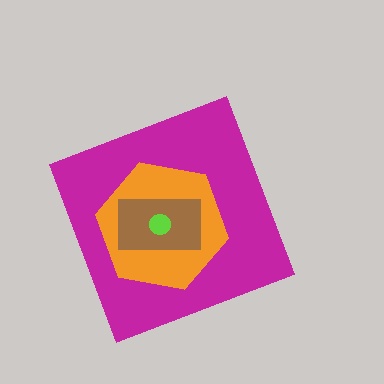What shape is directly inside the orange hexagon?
The brown rectangle.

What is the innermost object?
The lime circle.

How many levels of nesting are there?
4.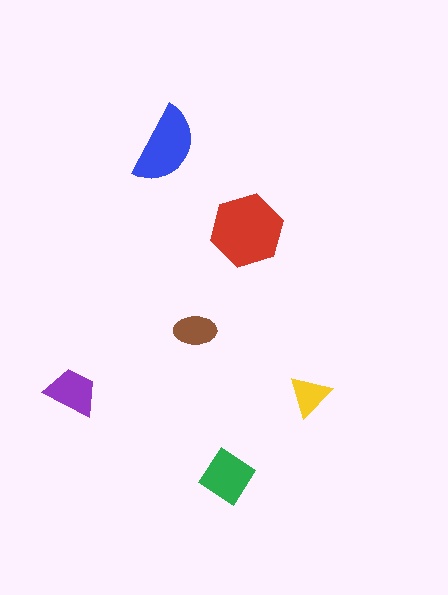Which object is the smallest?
The yellow triangle.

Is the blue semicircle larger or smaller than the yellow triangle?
Larger.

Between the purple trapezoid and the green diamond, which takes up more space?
The green diamond.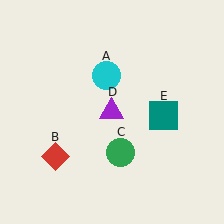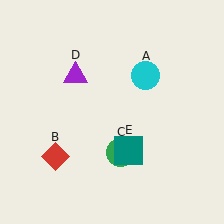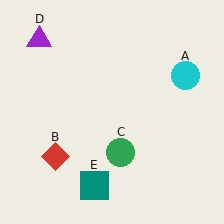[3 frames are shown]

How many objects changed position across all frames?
3 objects changed position: cyan circle (object A), purple triangle (object D), teal square (object E).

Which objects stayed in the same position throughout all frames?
Red diamond (object B) and green circle (object C) remained stationary.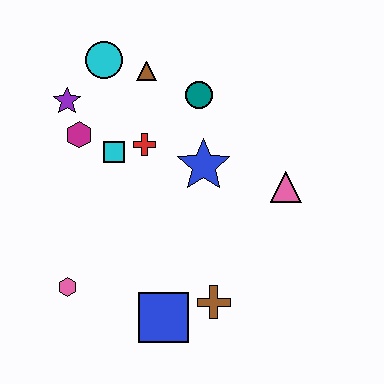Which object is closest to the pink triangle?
The blue star is closest to the pink triangle.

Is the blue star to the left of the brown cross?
Yes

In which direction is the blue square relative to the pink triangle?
The blue square is below the pink triangle.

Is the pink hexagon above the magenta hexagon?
No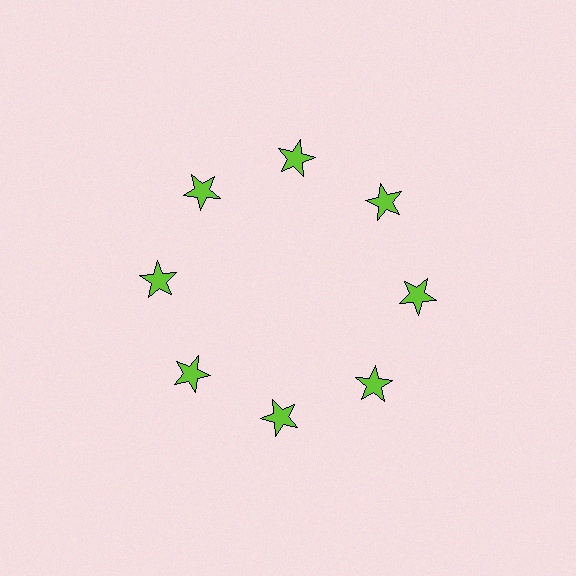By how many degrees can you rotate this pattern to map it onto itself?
The pattern maps onto itself every 45 degrees of rotation.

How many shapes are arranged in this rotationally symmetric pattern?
There are 8 shapes, arranged in 8 groups of 1.